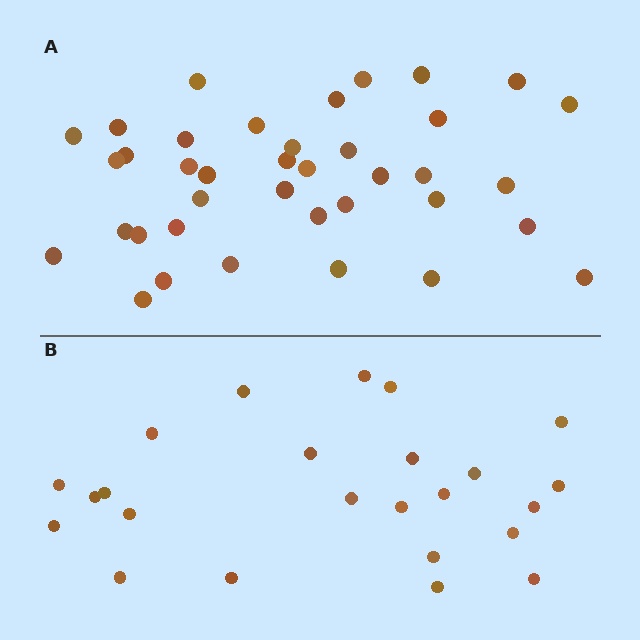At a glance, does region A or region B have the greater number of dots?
Region A (the top region) has more dots.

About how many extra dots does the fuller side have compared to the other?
Region A has approximately 15 more dots than region B.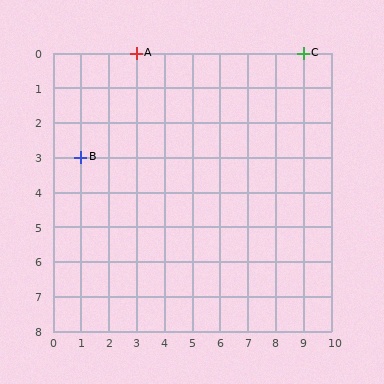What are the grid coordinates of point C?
Point C is at grid coordinates (9, 0).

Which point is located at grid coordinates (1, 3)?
Point B is at (1, 3).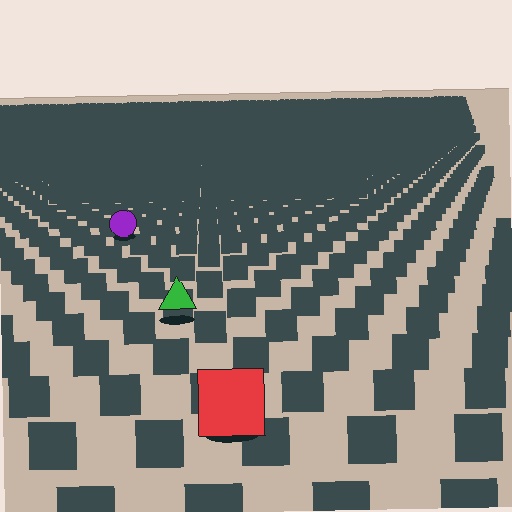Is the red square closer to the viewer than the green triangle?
Yes. The red square is closer — you can tell from the texture gradient: the ground texture is coarser near it.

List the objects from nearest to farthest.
From nearest to farthest: the red square, the green triangle, the purple circle.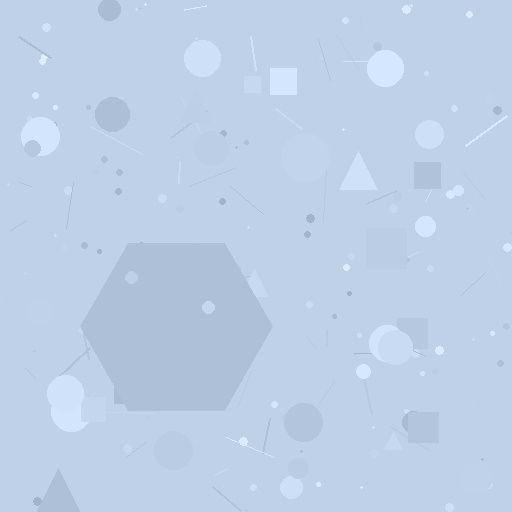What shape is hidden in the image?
A hexagon is hidden in the image.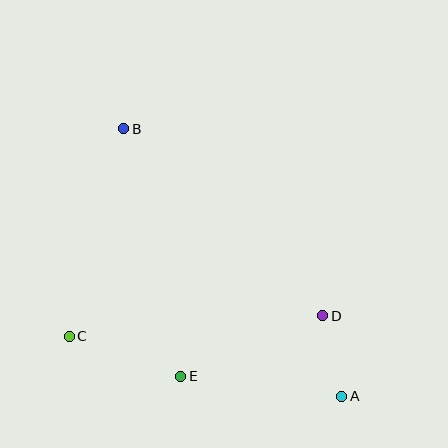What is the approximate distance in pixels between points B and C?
The distance between B and C is approximately 214 pixels.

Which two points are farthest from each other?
Points A and B are farthest from each other.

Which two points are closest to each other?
Points A and D are closest to each other.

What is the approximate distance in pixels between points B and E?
The distance between B and E is approximately 254 pixels.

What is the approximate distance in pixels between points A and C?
The distance between A and C is approximately 279 pixels.